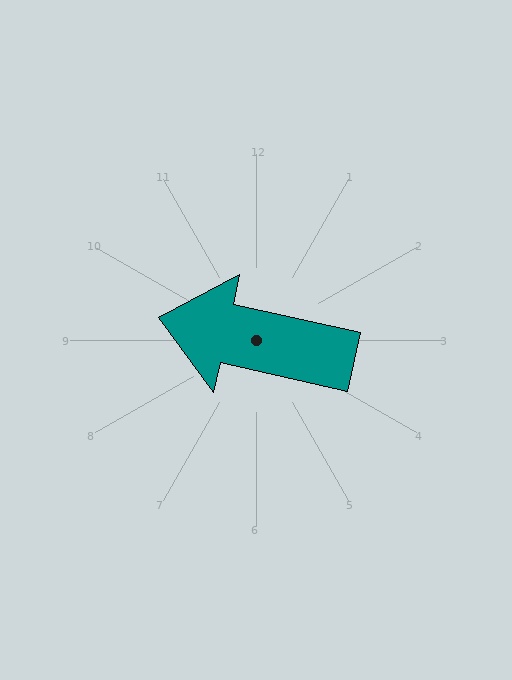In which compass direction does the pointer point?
West.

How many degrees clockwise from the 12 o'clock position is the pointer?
Approximately 283 degrees.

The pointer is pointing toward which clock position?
Roughly 9 o'clock.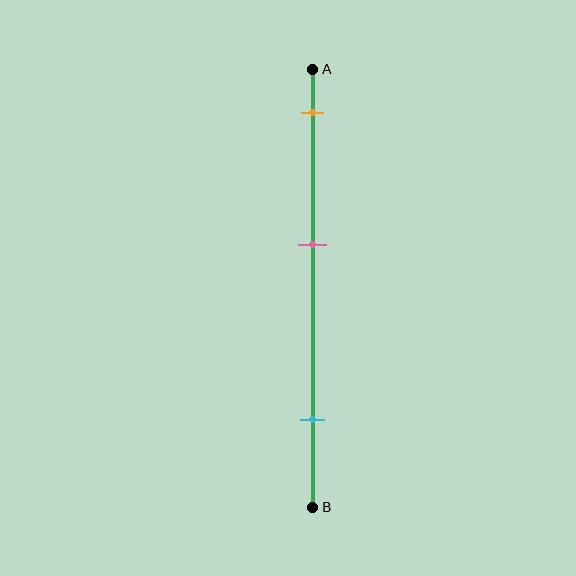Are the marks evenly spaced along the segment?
Yes, the marks are approximately evenly spaced.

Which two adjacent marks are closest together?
The orange and pink marks are the closest adjacent pair.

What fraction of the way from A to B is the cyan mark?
The cyan mark is approximately 80% (0.8) of the way from A to B.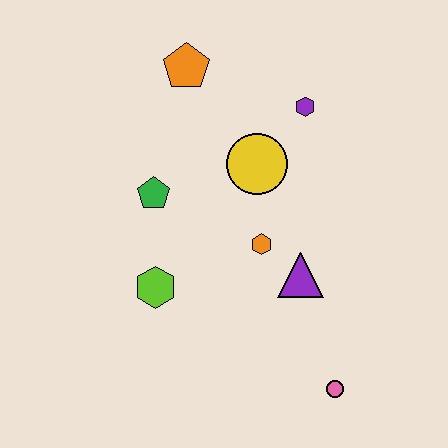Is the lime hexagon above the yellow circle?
No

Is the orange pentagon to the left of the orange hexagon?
Yes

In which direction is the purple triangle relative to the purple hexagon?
The purple triangle is below the purple hexagon.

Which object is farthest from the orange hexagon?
The orange pentagon is farthest from the orange hexagon.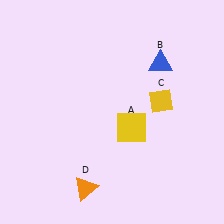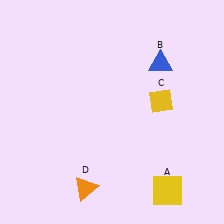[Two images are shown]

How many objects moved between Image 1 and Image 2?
1 object moved between the two images.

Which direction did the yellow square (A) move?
The yellow square (A) moved down.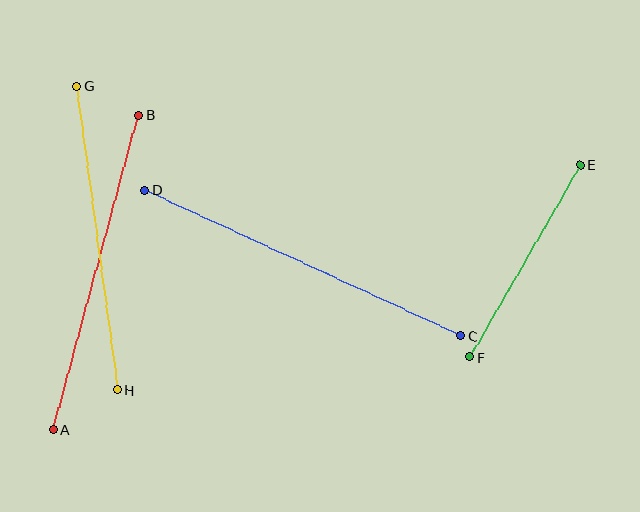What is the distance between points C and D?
The distance is approximately 348 pixels.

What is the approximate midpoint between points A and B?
The midpoint is at approximately (96, 272) pixels.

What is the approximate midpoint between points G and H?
The midpoint is at approximately (97, 238) pixels.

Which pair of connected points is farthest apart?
Points C and D are farthest apart.